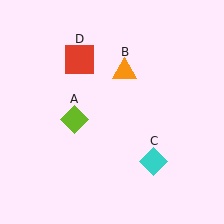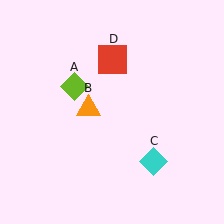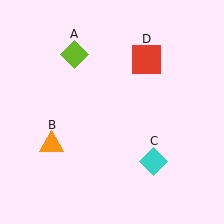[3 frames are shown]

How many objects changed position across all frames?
3 objects changed position: lime diamond (object A), orange triangle (object B), red square (object D).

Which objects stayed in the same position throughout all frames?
Cyan diamond (object C) remained stationary.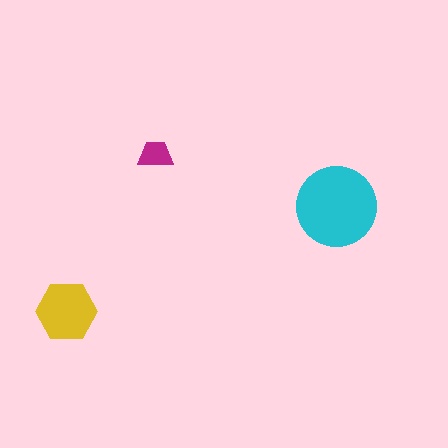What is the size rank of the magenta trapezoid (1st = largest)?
3rd.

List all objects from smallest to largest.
The magenta trapezoid, the yellow hexagon, the cyan circle.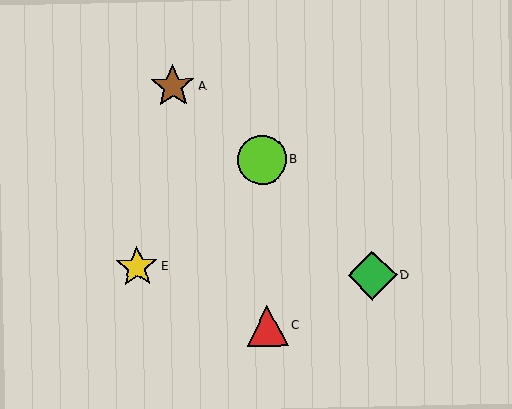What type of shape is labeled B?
Shape B is a lime circle.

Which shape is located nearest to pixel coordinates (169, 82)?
The brown star (labeled A) at (173, 87) is nearest to that location.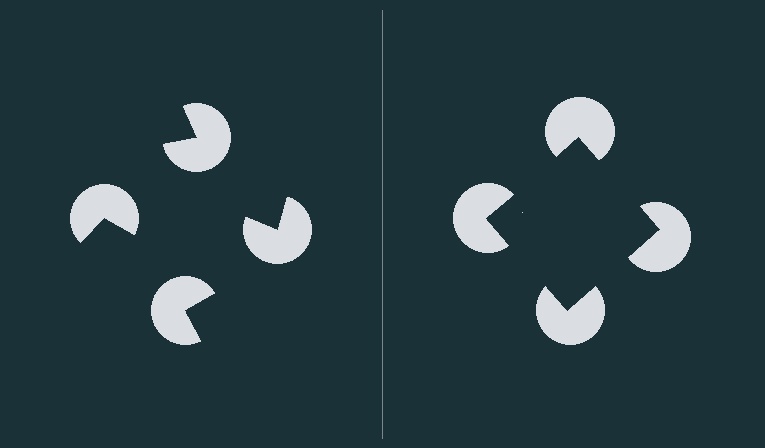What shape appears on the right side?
An illusory square.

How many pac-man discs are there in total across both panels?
8 — 4 on each side.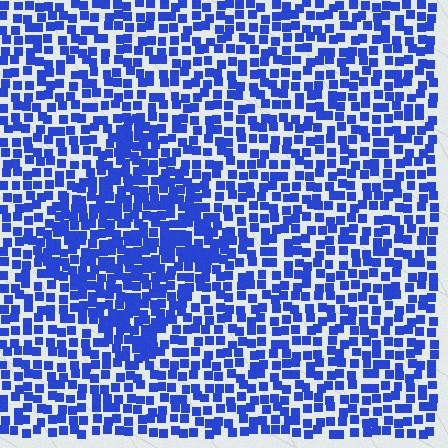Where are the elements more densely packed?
The elements are more densely packed inside the diamond boundary.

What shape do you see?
I see a diamond.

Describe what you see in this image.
The image contains small blue elements arranged at two different densities. A diamond-shaped region is visible where the elements are more densely packed than the surrounding area.